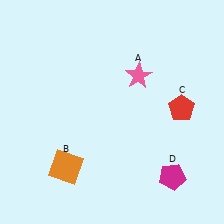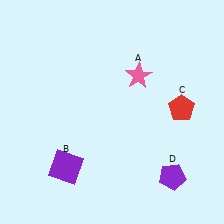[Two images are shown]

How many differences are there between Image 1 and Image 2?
There are 2 differences between the two images.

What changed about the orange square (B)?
In Image 1, B is orange. In Image 2, it changed to purple.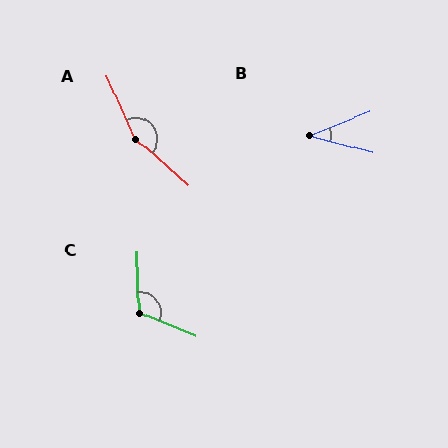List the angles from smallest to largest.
B (37°), C (114°), A (155°).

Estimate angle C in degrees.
Approximately 114 degrees.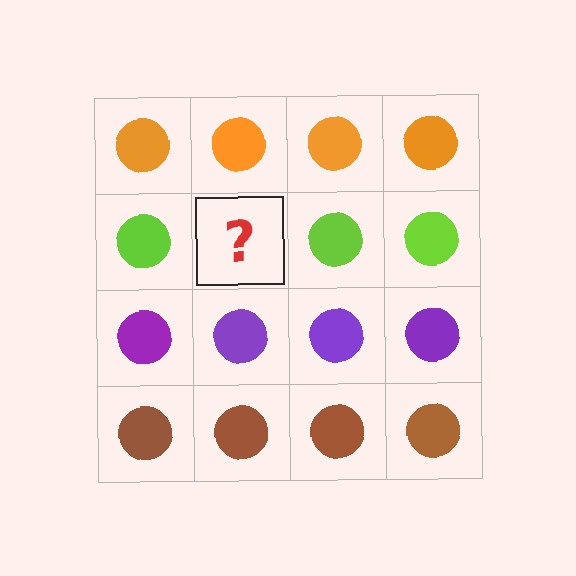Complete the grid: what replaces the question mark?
The question mark should be replaced with a lime circle.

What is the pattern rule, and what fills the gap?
The rule is that each row has a consistent color. The gap should be filled with a lime circle.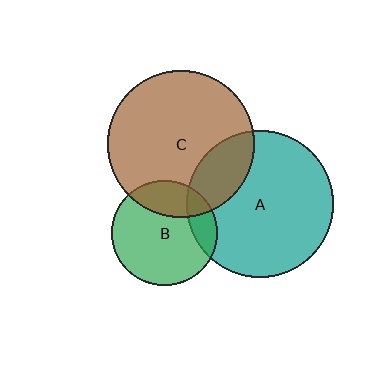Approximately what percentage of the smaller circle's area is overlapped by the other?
Approximately 25%.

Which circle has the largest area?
Circle C (brown).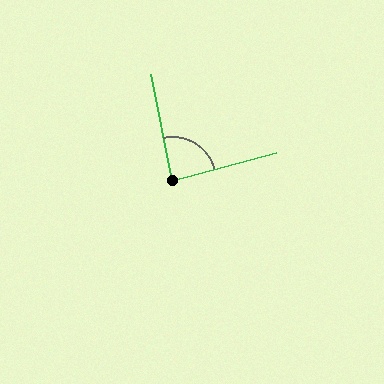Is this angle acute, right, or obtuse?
It is approximately a right angle.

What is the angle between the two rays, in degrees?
Approximately 86 degrees.